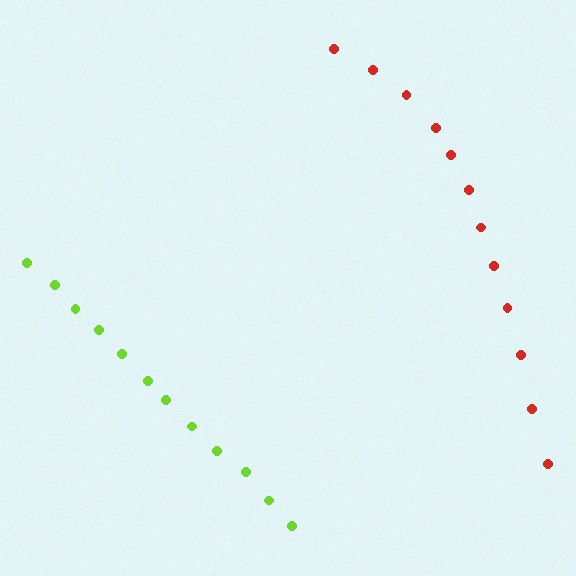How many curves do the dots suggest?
There are 2 distinct paths.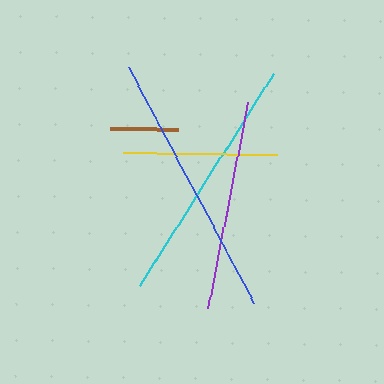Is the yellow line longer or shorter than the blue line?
The blue line is longer than the yellow line.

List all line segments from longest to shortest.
From longest to shortest: blue, cyan, purple, yellow, brown.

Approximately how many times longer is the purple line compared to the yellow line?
The purple line is approximately 1.4 times the length of the yellow line.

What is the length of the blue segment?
The blue segment is approximately 267 pixels long.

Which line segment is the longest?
The blue line is the longest at approximately 267 pixels.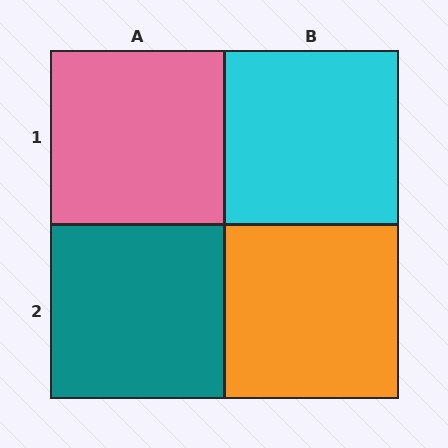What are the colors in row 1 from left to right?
Pink, cyan.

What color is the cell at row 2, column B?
Orange.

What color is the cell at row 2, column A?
Teal.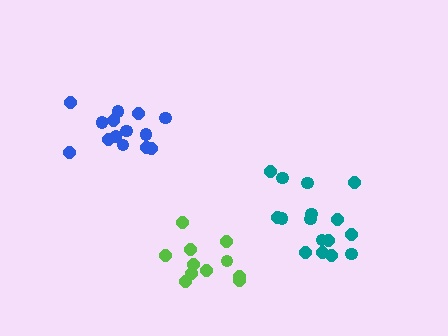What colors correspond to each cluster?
The clusters are colored: teal, lime, blue.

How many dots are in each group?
Group 1: 16 dots, Group 2: 11 dots, Group 3: 14 dots (41 total).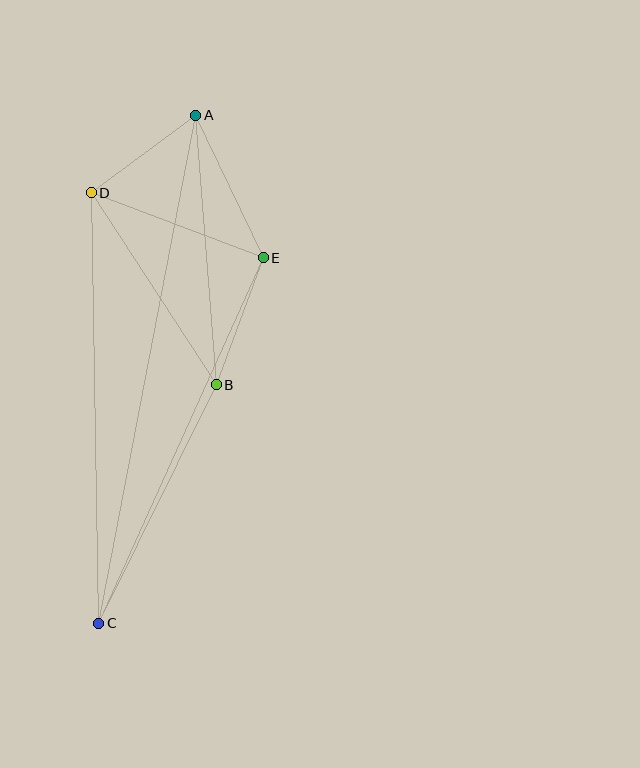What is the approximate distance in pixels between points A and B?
The distance between A and B is approximately 270 pixels.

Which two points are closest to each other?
Points A and D are closest to each other.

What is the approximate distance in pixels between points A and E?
The distance between A and E is approximately 158 pixels.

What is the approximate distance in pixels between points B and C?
The distance between B and C is approximately 266 pixels.